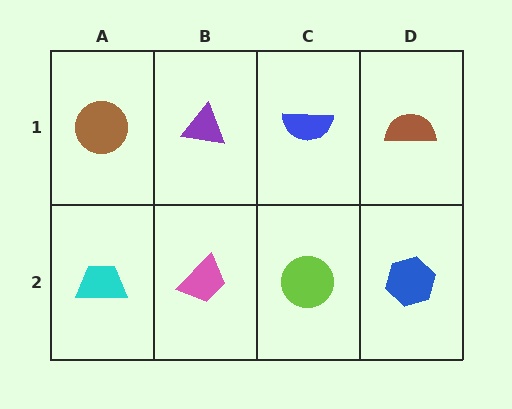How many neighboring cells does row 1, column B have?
3.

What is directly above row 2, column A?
A brown circle.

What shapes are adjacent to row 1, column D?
A blue hexagon (row 2, column D), a blue semicircle (row 1, column C).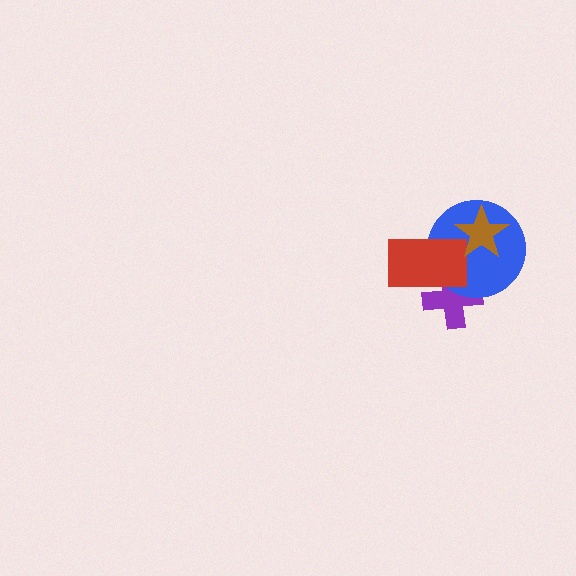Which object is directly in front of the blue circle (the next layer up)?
The red rectangle is directly in front of the blue circle.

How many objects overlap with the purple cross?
2 objects overlap with the purple cross.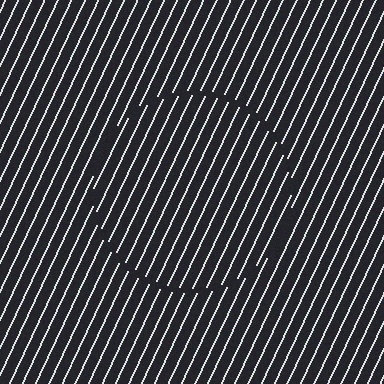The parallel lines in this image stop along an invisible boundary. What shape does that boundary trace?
An illusory circle. The interior of the shape contains the same grating, shifted by half a period — the contour is defined by the phase discontinuity where line-ends from the inner and outer gratings abut.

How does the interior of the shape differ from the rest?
The interior of the shape contains the same grating, shifted by half a period — the contour is defined by the phase discontinuity where line-ends from the inner and outer gratings abut.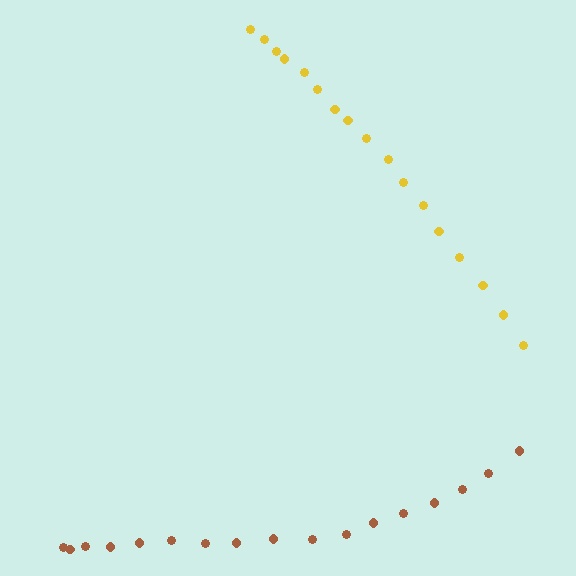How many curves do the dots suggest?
There are 2 distinct paths.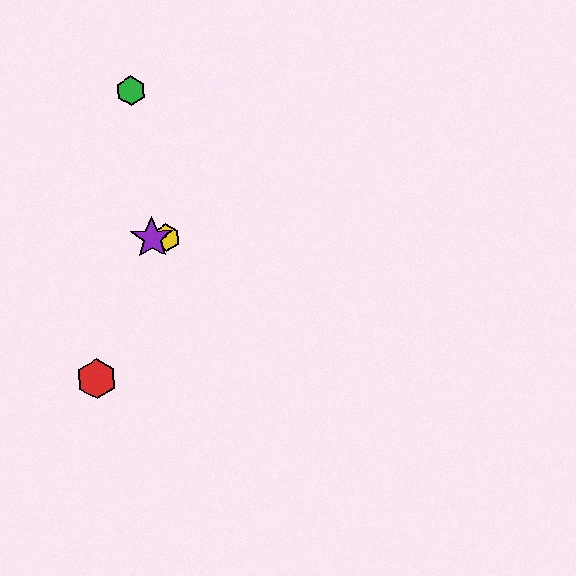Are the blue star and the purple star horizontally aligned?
Yes, both are at y≈238.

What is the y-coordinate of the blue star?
The blue star is at y≈238.